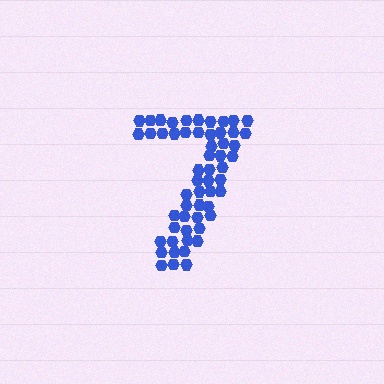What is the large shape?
The large shape is the digit 7.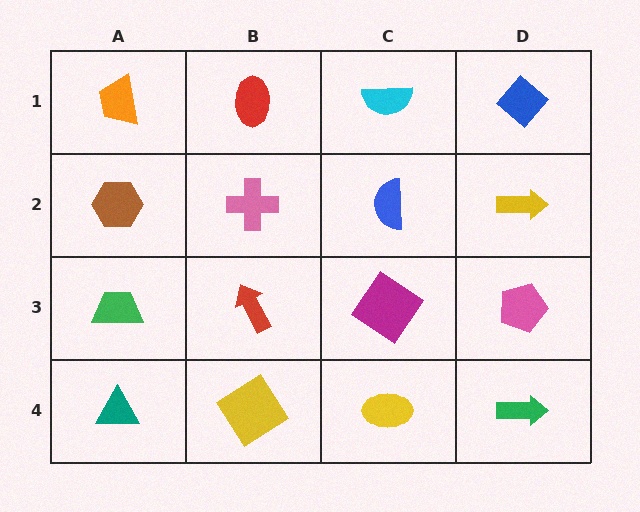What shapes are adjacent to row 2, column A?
An orange trapezoid (row 1, column A), a green trapezoid (row 3, column A), a pink cross (row 2, column B).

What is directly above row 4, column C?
A magenta diamond.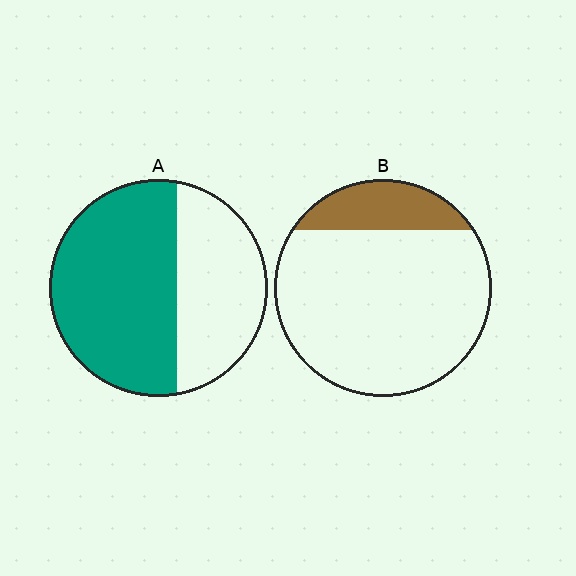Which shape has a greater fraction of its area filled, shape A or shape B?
Shape A.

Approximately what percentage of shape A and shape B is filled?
A is approximately 60% and B is approximately 20%.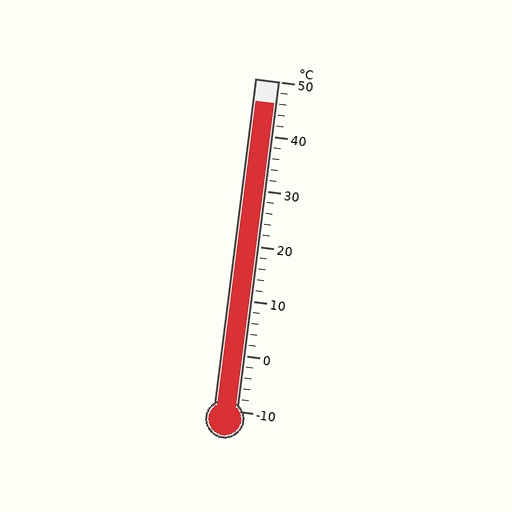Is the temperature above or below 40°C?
The temperature is above 40°C.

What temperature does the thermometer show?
The thermometer shows approximately 46°C.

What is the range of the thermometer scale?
The thermometer scale ranges from -10°C to 50°C.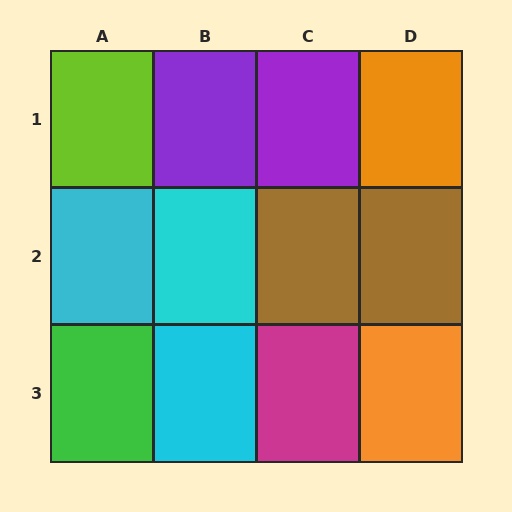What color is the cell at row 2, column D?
Brown.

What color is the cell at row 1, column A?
Lime.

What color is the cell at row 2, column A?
Cyan.